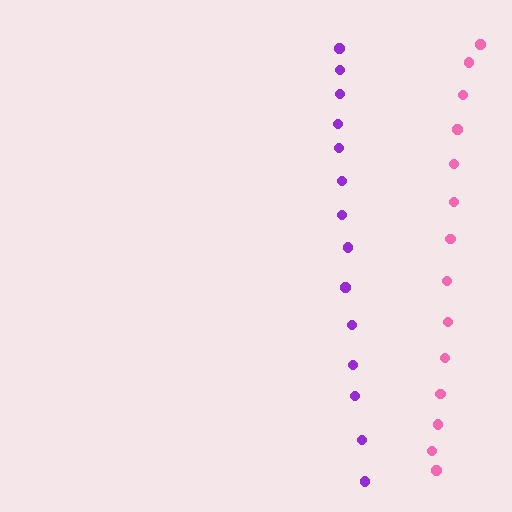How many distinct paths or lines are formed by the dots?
There are 2 distinct paths.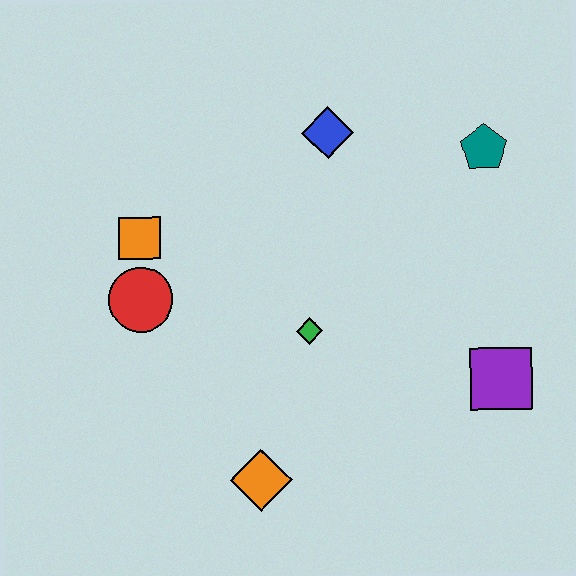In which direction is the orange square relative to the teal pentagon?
The orange square is to the left of the teal pentagon.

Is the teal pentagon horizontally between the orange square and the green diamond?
No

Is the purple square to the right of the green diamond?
Yes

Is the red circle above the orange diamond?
Yes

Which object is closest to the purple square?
The green diamond is closest to the purple square.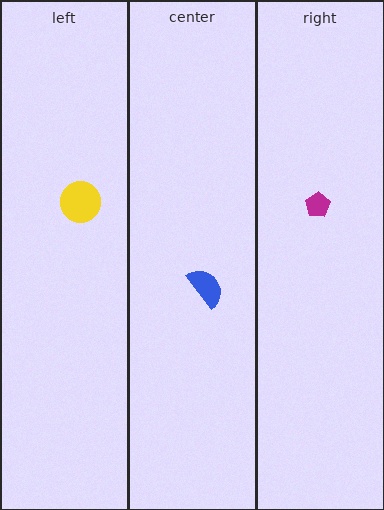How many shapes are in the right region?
1.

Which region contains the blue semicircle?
The center region.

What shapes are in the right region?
The magenta pentagon.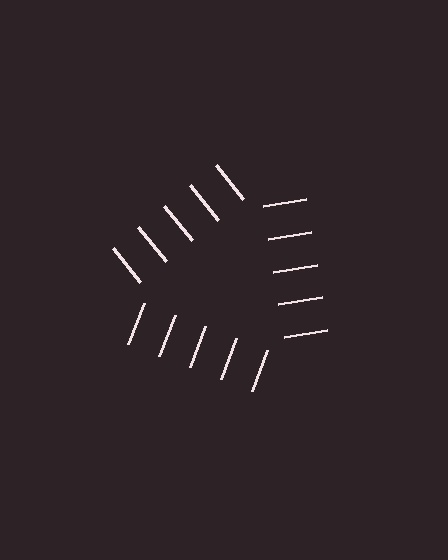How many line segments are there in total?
15 — 5 along each of the 3 edges.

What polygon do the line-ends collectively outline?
An illusory triangle — the line segments terminate on its edges but no continuous stroke is drawn.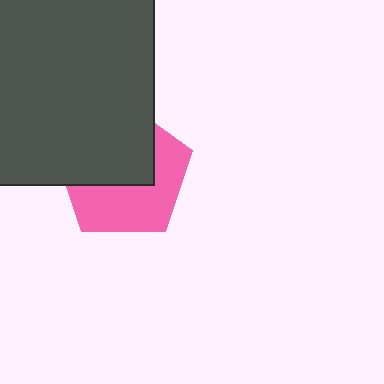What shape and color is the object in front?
The object in front is a dark gray square.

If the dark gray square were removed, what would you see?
You would see the complete pink pentagon.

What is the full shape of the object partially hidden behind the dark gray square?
The partially hidden object is a pink pentagon.